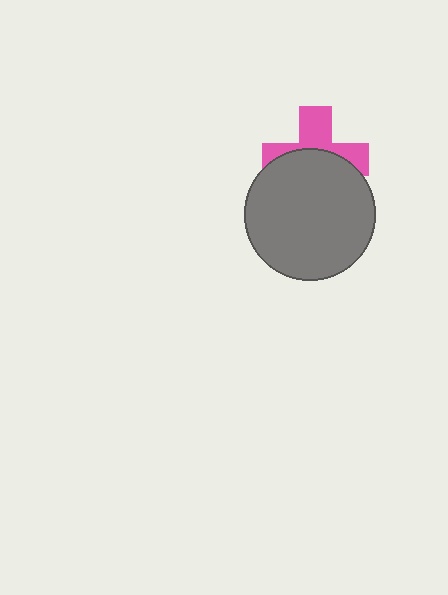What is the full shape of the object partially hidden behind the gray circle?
The partially hidden object is a pink cross.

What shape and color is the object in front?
The object in front is a gray circle.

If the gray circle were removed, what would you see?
You would see the complete pink cross.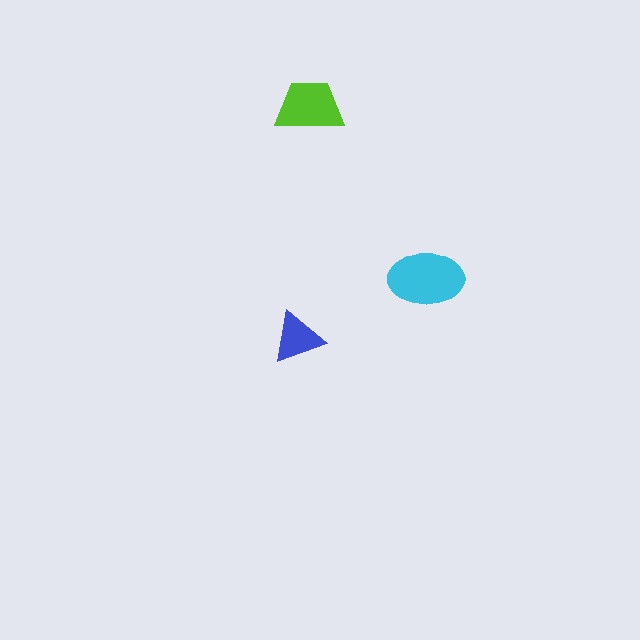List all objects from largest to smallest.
The cyan ellipse, the lime trapezoid, the blue triangle.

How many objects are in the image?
There are 3 objects in the image.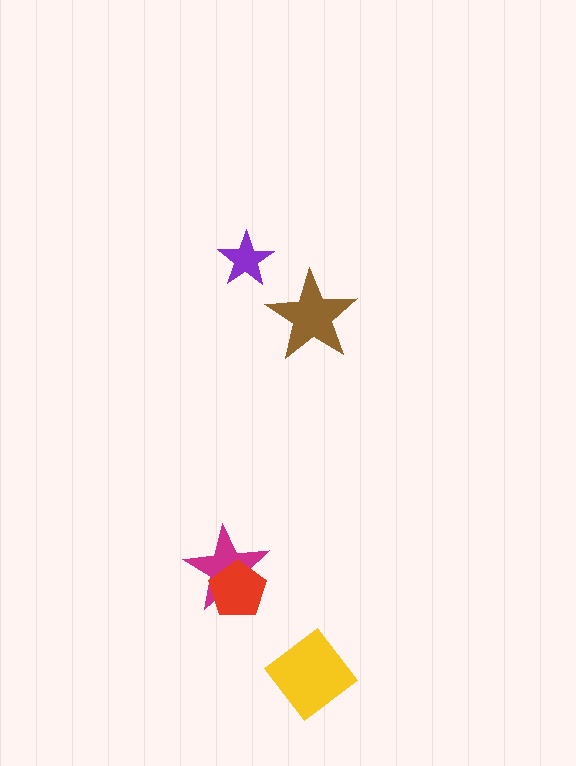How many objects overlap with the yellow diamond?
0 objects overlap with the yellow diamond.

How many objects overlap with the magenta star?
1 object overlaps with the magenta star.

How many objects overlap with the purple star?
0 objects overlap with the purple star.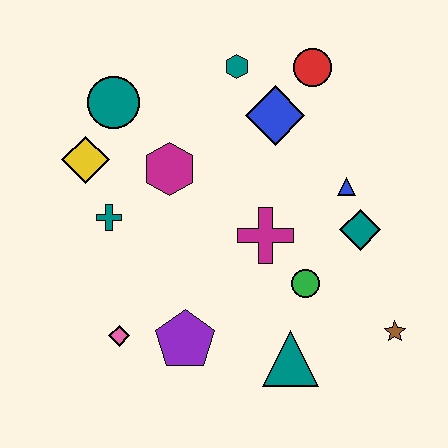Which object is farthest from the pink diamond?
The red circle is farthest from the pink diamond.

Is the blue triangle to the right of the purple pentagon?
Yes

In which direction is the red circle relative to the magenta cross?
The red circle is above the magenta cross.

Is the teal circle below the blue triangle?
No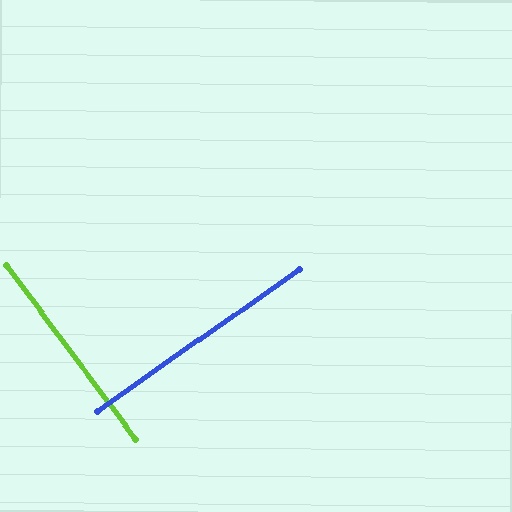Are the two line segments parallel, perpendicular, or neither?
Perpendicular — they meet at approximately 88°.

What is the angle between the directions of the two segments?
Approximately 88 degrees.